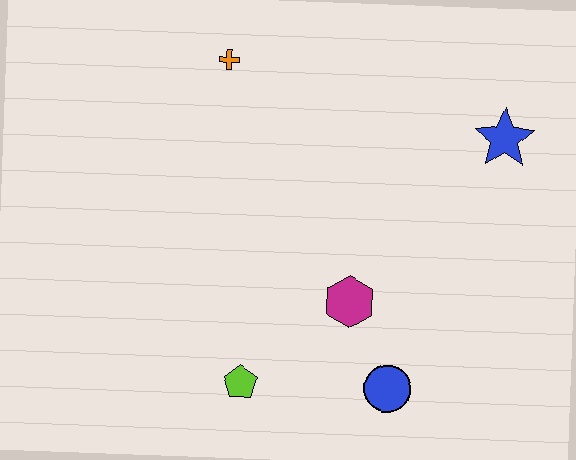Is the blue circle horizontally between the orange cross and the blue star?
Yes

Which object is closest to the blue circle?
The magenta hexagon is closest to the blue circle.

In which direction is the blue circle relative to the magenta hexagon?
The blue circle is below the magenta hexagon.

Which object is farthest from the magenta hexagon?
The orange cross is farthest from the magenta hexagon.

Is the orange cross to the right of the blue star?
No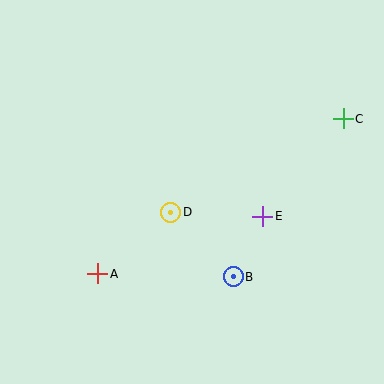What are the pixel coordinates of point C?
Point C is at (343, 119).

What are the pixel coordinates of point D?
Point D is at (171, 212).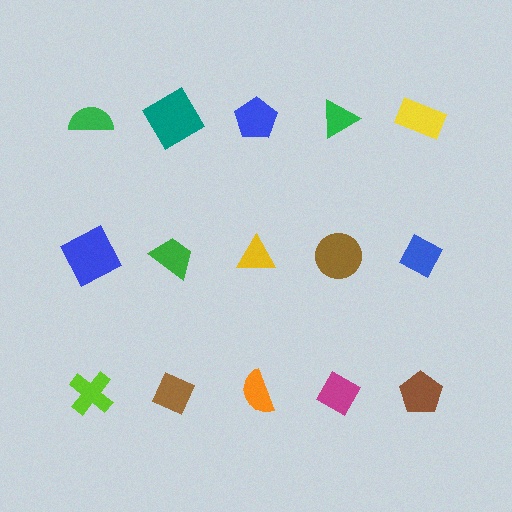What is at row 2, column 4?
A brown circle.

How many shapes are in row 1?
5 shapes.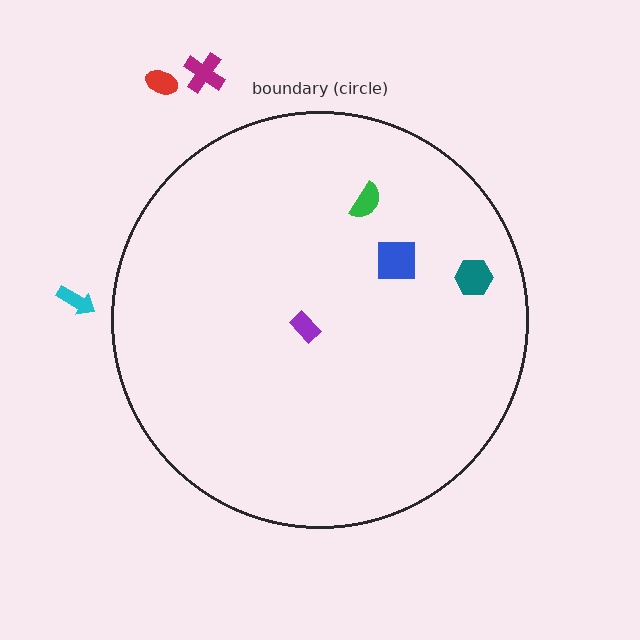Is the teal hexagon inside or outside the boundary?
Inside.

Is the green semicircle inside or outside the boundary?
Inside.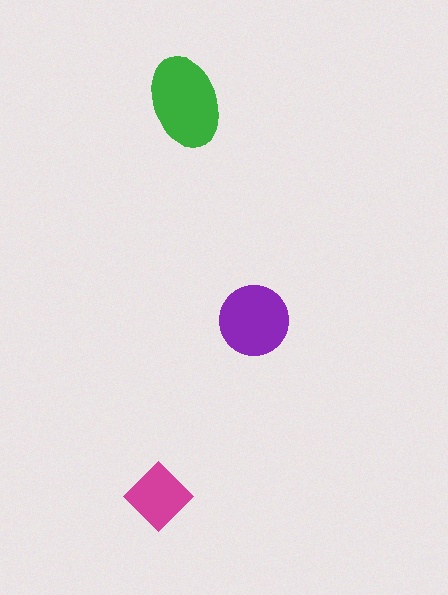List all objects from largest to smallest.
The green ellipse, the purple circle, the magenta diamond.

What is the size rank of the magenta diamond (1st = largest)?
3rd.